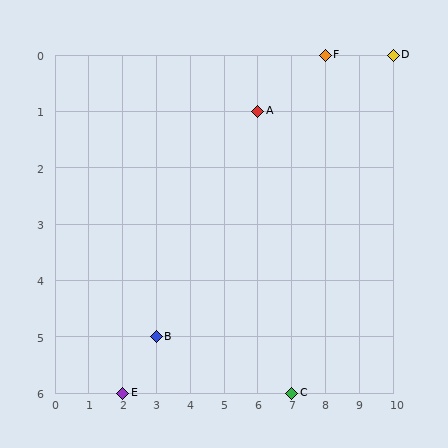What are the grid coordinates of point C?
Point C is at grid coordinates (7, 6).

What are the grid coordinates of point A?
Point A is at grid coordinates (6, 1).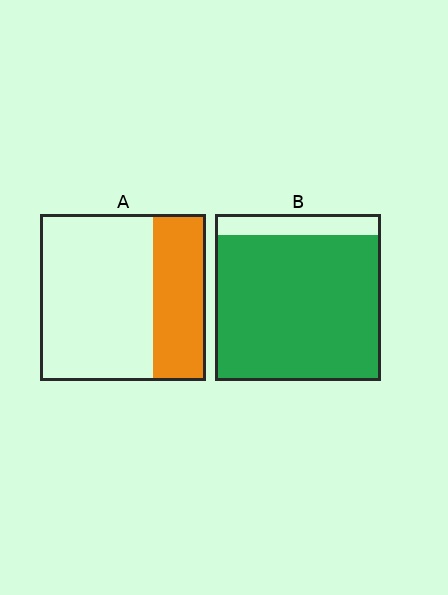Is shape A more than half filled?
No.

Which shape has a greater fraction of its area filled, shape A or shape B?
Shape B.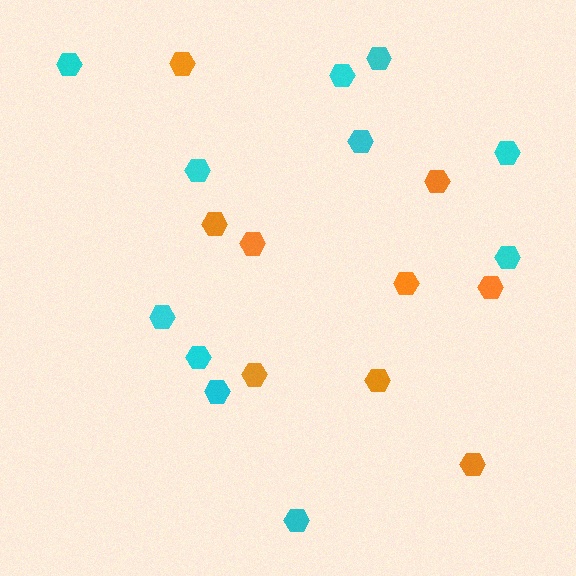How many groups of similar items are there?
There are 2 groups: one group of cyan hexagons (11) and one group of orange hexagons (9).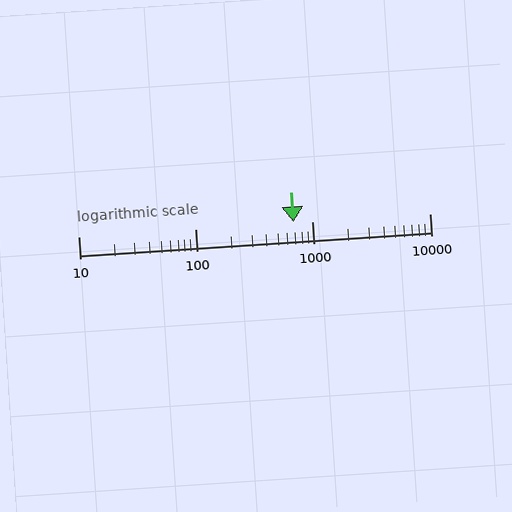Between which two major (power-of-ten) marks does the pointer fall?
The pointer is between 100 and 1000.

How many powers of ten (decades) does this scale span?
The scale spans 3 decades, from 10 to 10000.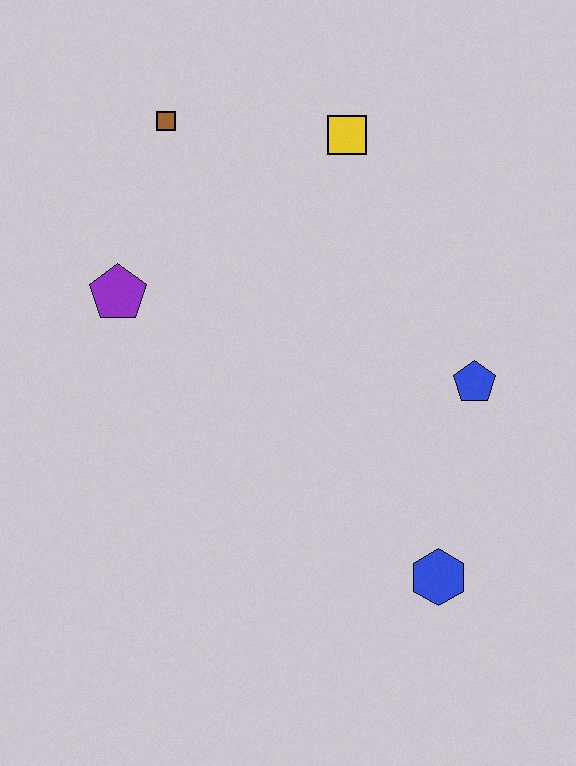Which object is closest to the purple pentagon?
The brown square is closest to the purple pentagon.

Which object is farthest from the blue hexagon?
The brown square is farthest from the blue hexagon.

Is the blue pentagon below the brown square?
Yes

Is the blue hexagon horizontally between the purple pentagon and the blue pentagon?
Yes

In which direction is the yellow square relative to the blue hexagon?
The yellow square is above the blue hexagon.